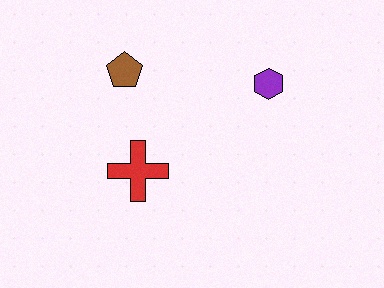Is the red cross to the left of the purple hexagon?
Yes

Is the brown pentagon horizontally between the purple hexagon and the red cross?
No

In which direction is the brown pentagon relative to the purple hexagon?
The brown pentagon is to the left of the purple hexagon.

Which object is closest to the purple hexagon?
The brown pentagon is closest to the purple hexagon.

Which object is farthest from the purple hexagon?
The red cross is farthest from the purple hexagon.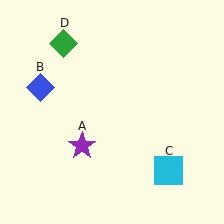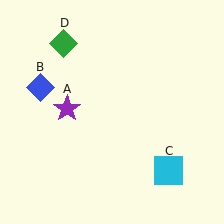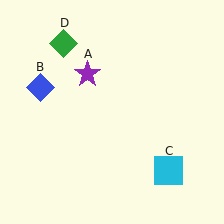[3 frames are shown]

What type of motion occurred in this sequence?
The purple star (object A) rotated clockwise around the center of the scene.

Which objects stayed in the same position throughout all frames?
Blue diamond (object B) and cyan square (object C) and green diamond (object D) remained stationary.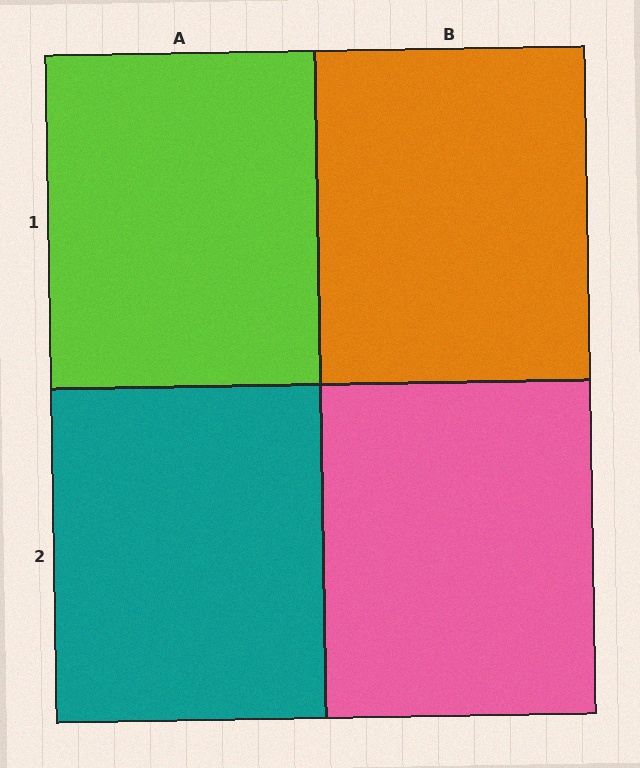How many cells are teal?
1 cell is teal.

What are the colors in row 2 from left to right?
Teal, pink.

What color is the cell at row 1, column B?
Orange.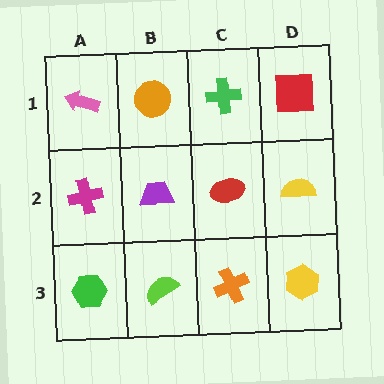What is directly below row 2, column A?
A green hexagon.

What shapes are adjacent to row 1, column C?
A red ellipse (row 2, column C), an orange circle (row 1, column B), a red square (row 1, column D).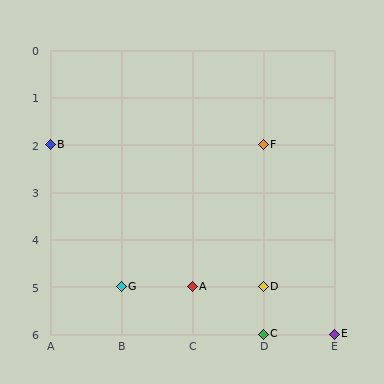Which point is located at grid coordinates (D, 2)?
Point F is at (D, 2).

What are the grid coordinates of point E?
Point E is at grid coordinates (E, 6).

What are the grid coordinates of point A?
Point A is at grid coordinates (C, 5).